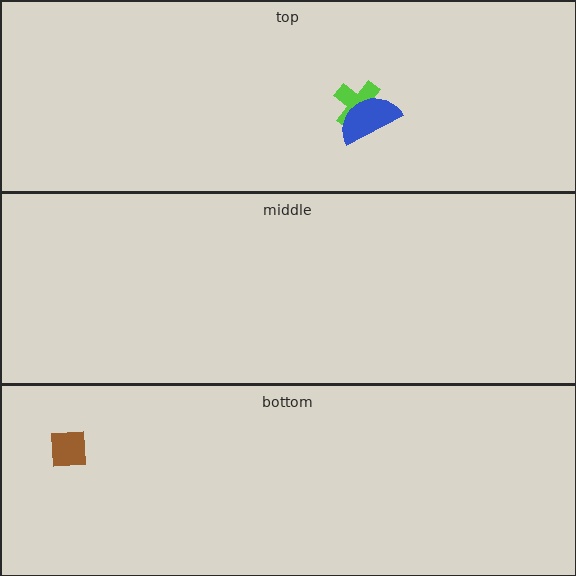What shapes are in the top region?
The lime cross, the blue semicircle.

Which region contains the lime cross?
The top region.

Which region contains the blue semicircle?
The top region.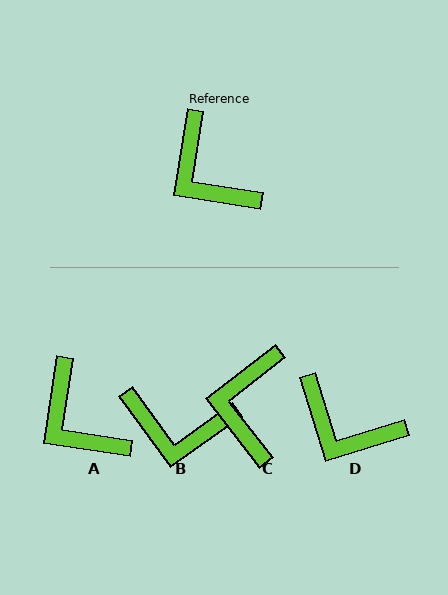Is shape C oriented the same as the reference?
No, it is off by about 43 degrees.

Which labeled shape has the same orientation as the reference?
A.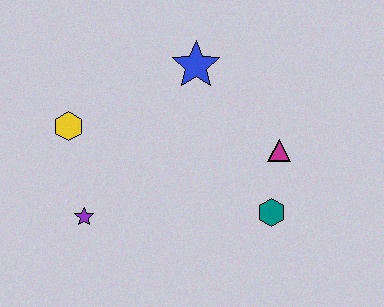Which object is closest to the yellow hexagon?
The purple star is closest to the yellow hexagon.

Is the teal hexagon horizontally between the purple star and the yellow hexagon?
No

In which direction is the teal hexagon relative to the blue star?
The teal hexagon is below the blue star.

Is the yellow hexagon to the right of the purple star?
No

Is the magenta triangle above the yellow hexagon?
No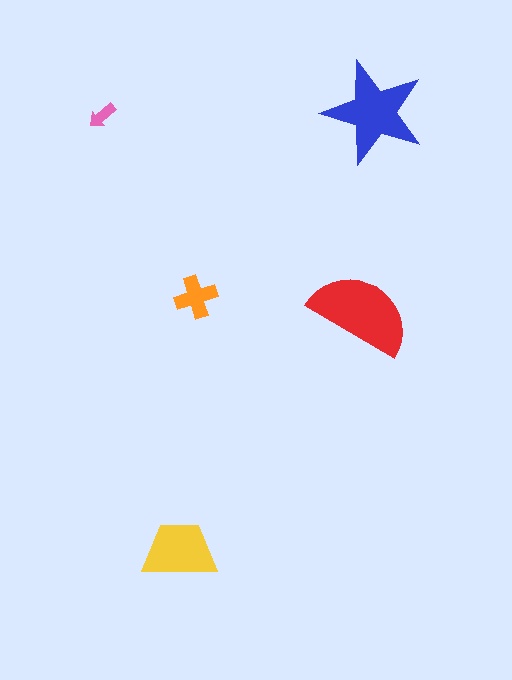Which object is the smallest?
The pink arrow.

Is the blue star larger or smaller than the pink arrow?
Larger.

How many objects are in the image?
There are 5 objects in the image.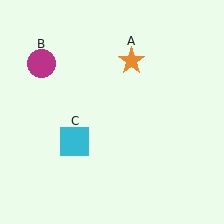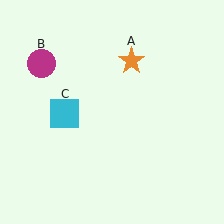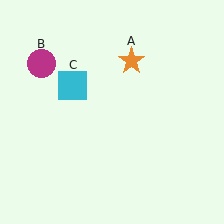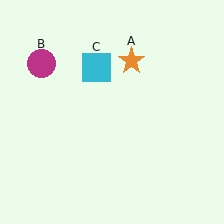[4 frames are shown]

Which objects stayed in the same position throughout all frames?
Orange star (object A) and magenta circle (object B) remained stationary.